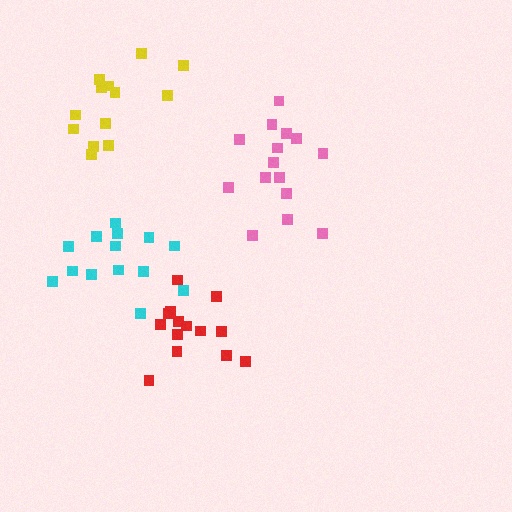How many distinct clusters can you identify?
There are 4 distinct clusters.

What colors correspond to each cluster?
The clusters are colored: red, yellow, pink, cyan.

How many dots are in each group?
Group 1: 14 dots, Group 2: 14 dots, Group 3: 15 dots, Group 4: 14 dots (57 total).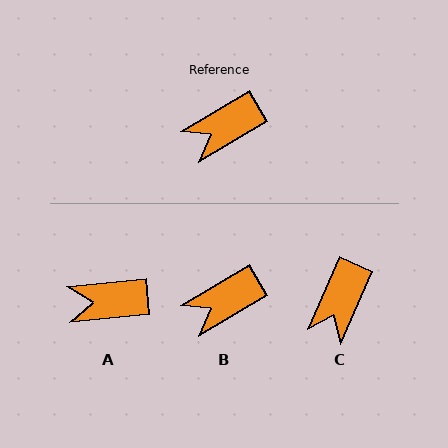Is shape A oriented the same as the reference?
No, it is off by about 24 degrees.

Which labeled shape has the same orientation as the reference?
B.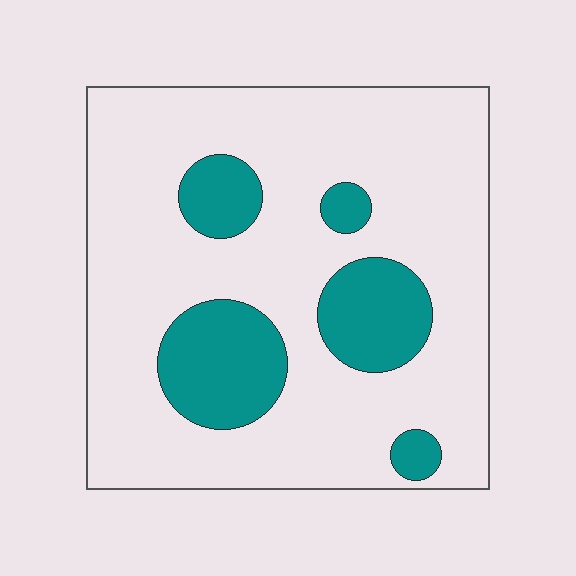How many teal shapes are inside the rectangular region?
5.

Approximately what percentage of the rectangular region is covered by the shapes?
Approximately 20%.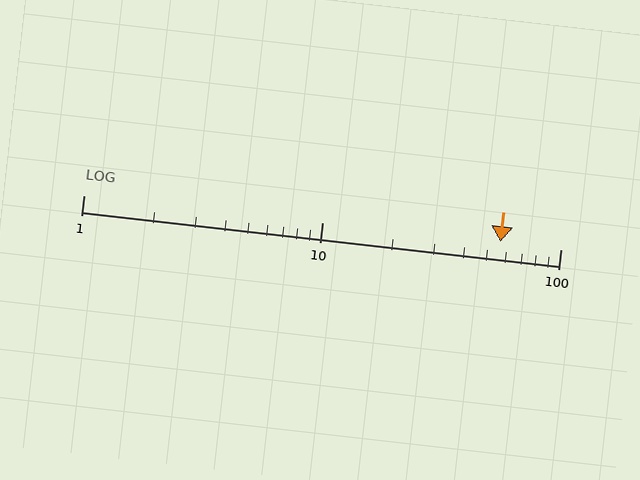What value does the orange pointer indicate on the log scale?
The pointer indicates approximately 56.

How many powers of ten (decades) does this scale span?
The scale spans 2 decades, from 1 to 100.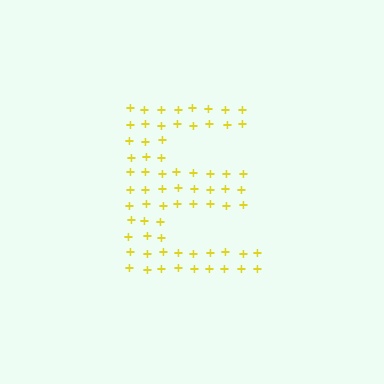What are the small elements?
The small elements are plus signs.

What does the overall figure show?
The overall figure shows the letter E.